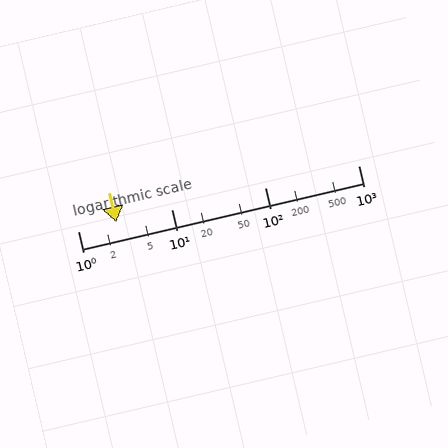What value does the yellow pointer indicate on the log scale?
The pointer indicates approximately 2.6.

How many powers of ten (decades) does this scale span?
The scale spans 3 decades, from 1 to 1000.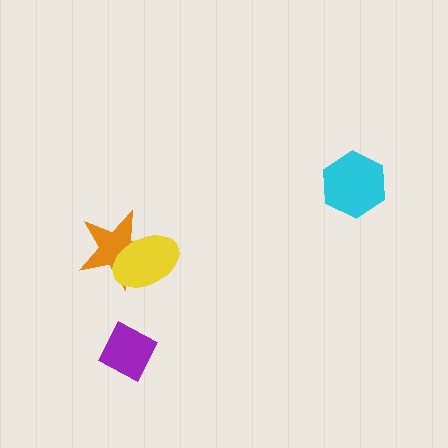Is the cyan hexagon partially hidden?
No, no other shape covers it.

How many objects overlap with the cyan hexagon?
0 objects overlap with the cyan hexagon.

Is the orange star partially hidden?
Yes, it is partially covered by another shape.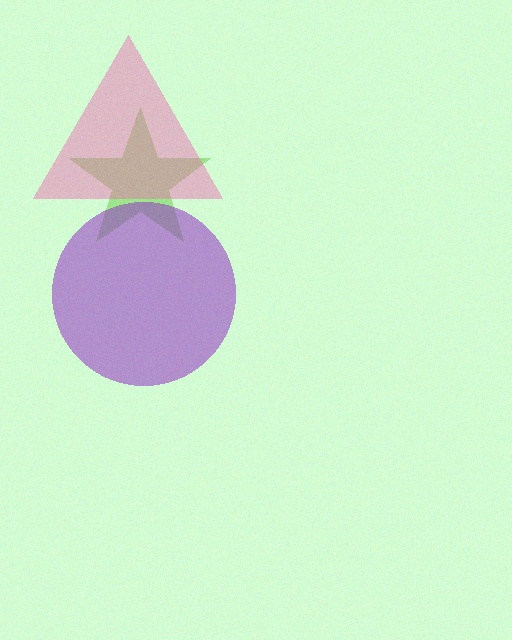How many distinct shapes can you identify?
There are 3 distinct shapes: a lime star, a pink triangle, a purple circle.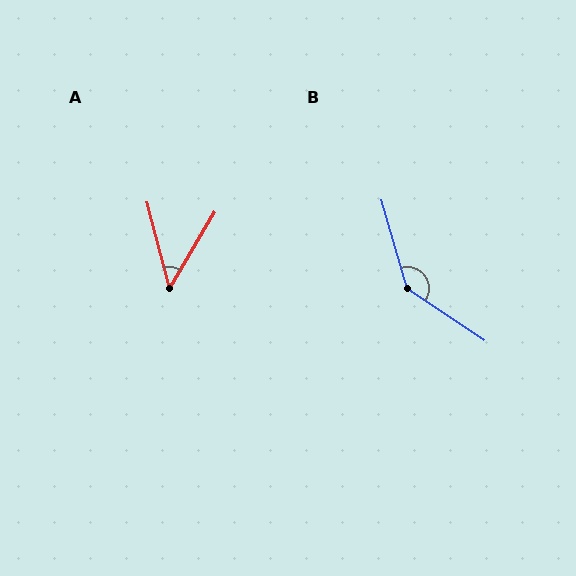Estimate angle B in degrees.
Approximately 140 degrees.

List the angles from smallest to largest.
A (45°), B (140°).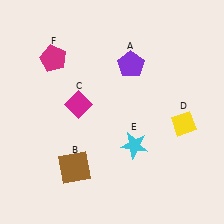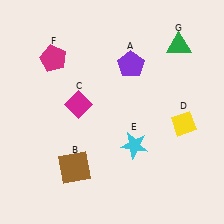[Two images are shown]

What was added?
A green triangle (G) was added in Image 2.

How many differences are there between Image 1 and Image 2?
There is 1 difference between the two images.